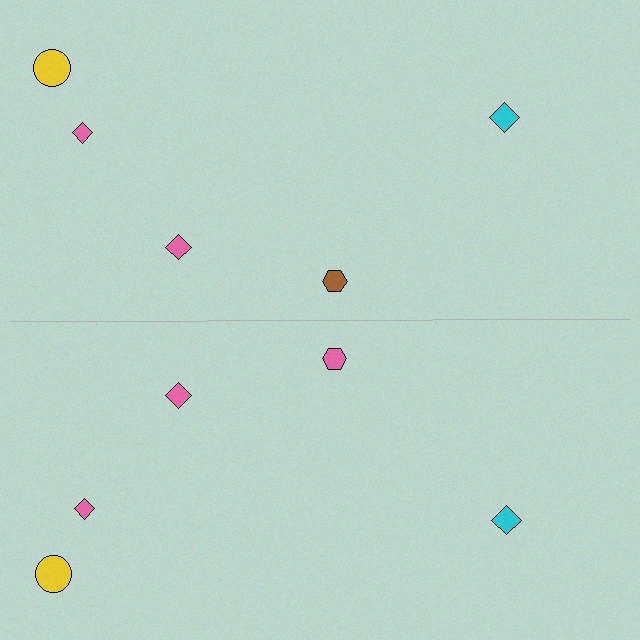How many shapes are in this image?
There are 10 shapes in this image.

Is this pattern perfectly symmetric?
No, the pattern is not perfectly symmetric. The pink hexagon on the bottom side breaks the symmetry — its mirror counterpart is brown.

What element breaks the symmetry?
The pink hexagon on the bottom side breaks the symmetry — its mirror counterpart is brown.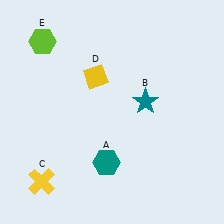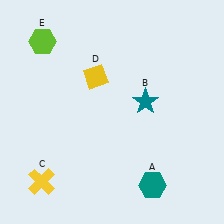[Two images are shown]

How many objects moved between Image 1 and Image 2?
1 object moved between the two images.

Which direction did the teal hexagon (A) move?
The teal hexagon (A) moved right.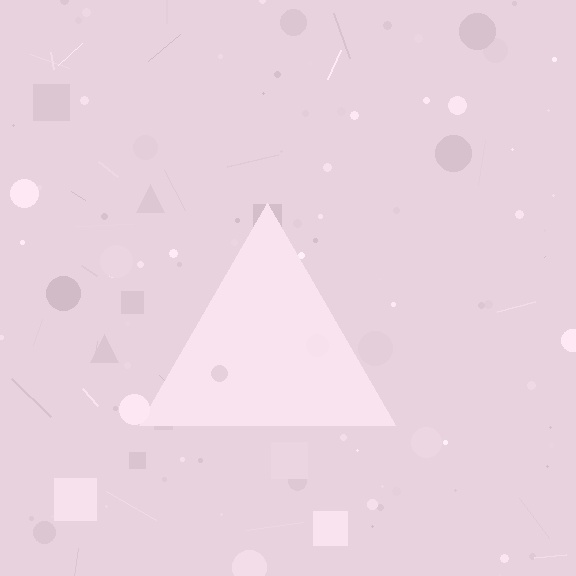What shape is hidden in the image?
A triangle is hidden in the image.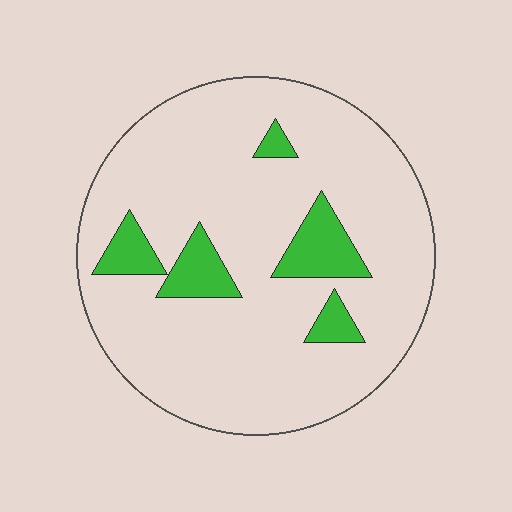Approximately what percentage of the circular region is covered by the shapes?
Approximately 15%.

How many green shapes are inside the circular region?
5.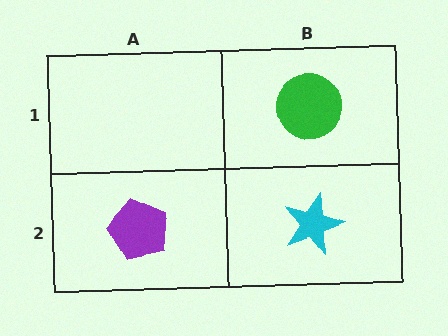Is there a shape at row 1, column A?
No, that cell is empty.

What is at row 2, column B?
A cyan star.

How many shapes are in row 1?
1 shape.